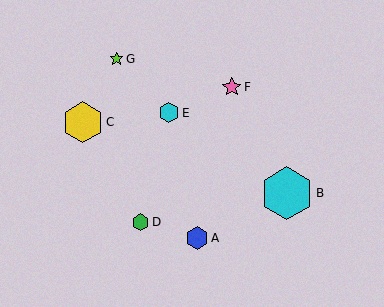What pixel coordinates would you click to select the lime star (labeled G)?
Click at (116, 59) to select the lime star G.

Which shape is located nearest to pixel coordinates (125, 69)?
The lime star (labeled G) at (116, 59) is nearest to that location.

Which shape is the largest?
The cyan hexagon (labeled B) is the largest.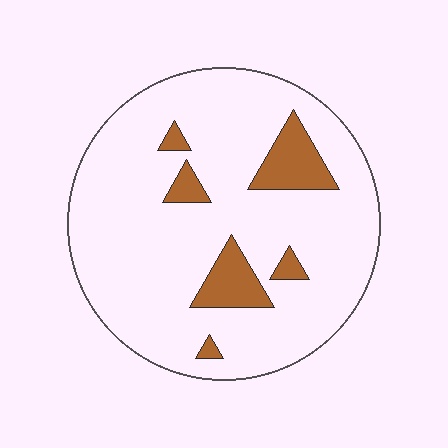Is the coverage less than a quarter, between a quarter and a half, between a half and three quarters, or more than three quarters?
Less than a quarter.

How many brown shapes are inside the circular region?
6.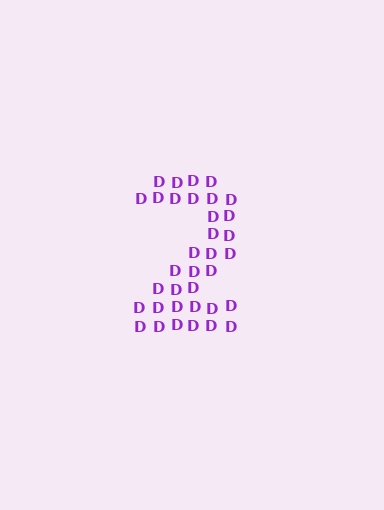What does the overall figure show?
The overall figure shows the digit 2.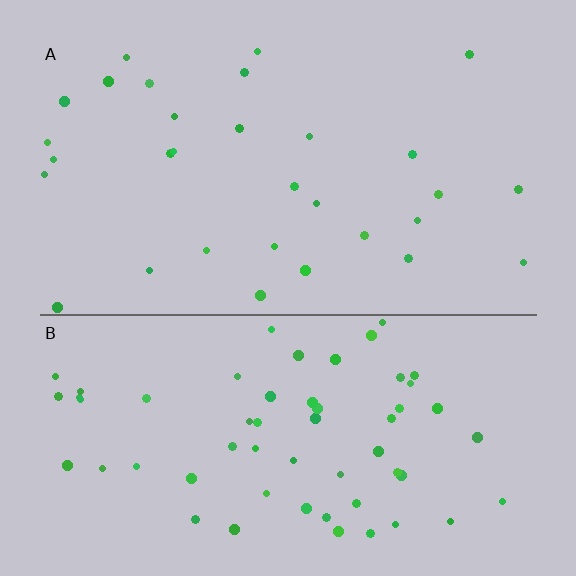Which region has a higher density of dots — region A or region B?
B (the bottom).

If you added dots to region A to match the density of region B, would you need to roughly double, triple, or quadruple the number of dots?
Approximately double.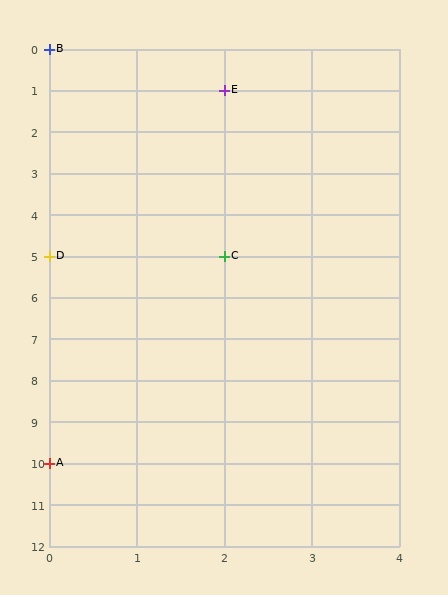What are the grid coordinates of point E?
Point E is at grid coordinates (2, 1).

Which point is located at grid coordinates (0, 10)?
Point A is at (0, 10).